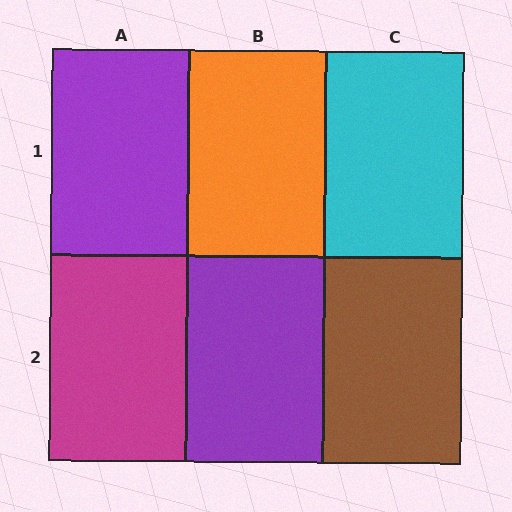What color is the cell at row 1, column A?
Purple.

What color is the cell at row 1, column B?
Orange.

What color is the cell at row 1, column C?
Cyan.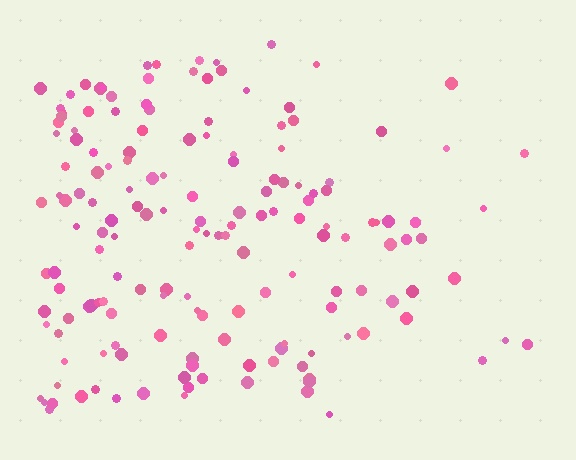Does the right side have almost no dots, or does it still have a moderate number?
Still a moderate number, just noticeably fewer than the left.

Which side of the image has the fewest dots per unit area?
The right.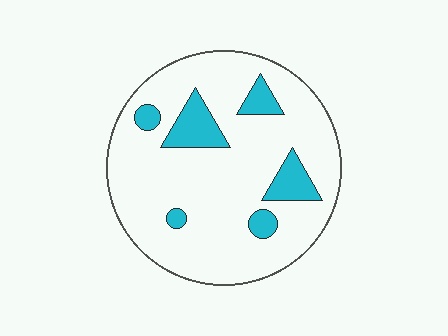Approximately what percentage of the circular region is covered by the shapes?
Approximately 15%.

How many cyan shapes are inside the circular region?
6.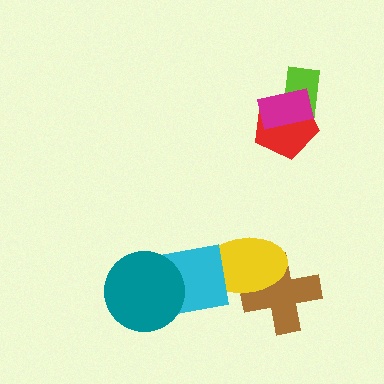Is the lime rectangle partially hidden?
Yes, it is partially covered by another shape.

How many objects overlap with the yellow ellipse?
2 objects overlap with the yellow ellipse.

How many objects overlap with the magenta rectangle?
2 objects overlap with the magenta rectangle.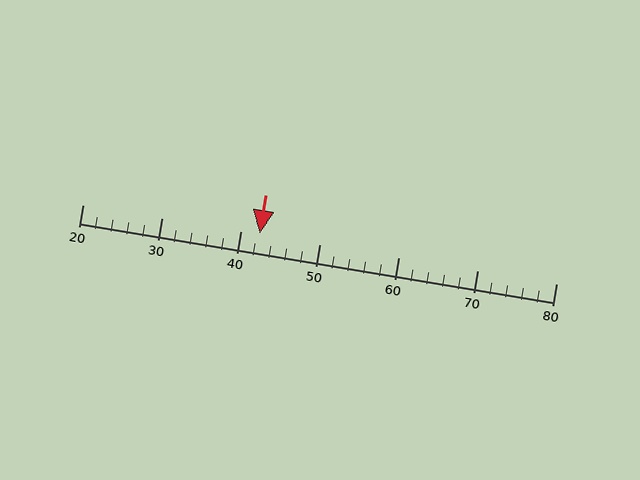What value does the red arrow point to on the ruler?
The red arrow points to approximately 42.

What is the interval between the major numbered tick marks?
The major tick marks are spaced 10 units apart.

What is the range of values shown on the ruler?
The ruler shows values from 20 to 80.